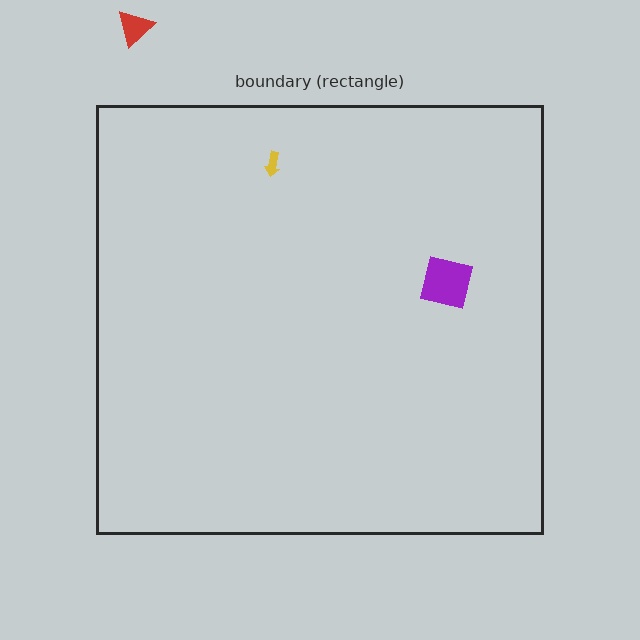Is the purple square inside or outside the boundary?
Inside.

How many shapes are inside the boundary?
2 inside, 1 outside.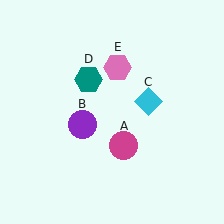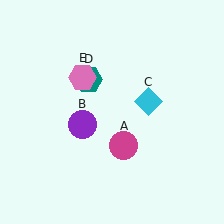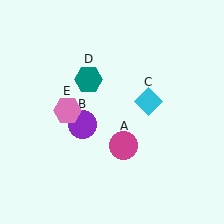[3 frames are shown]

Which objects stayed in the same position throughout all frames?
Magenta circle (object A) and purple circle (object B) and cyan diamond (object C) and teal hexagon (object D) remained stationary.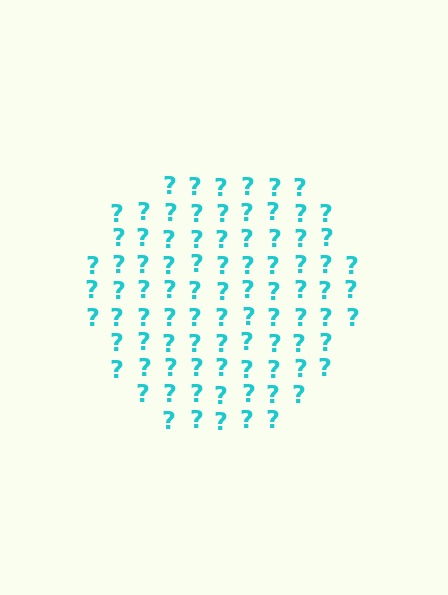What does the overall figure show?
The overall figure shows a circle.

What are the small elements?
The small elements are question marks.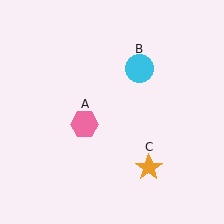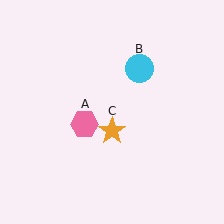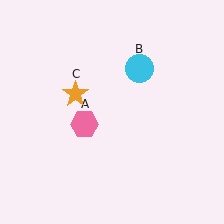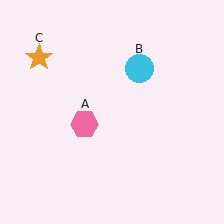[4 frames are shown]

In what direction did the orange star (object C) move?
The orange star (object C) moved up and to the left.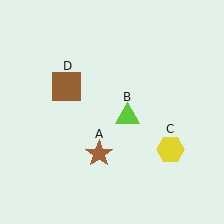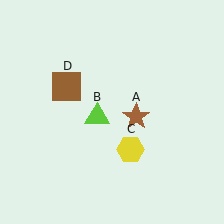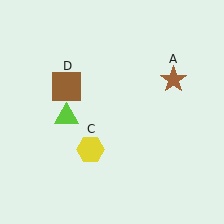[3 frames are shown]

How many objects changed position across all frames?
3 objects changed position: brown star (object A), lime triangle (object B), yellow hexagon (object C).